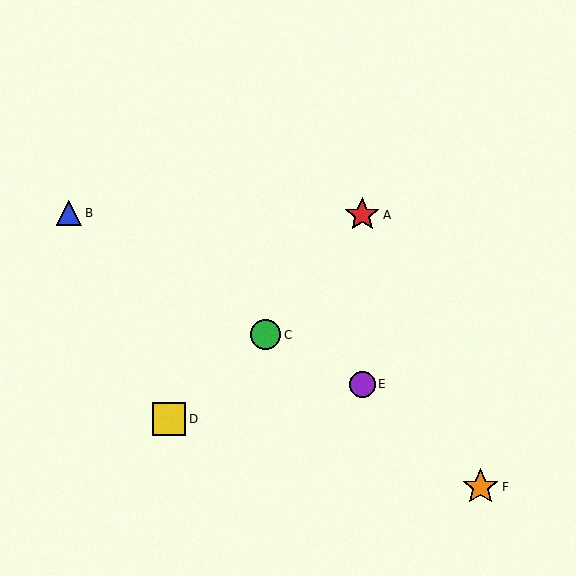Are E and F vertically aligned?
No, E is at x≈362 and F is at x≈480.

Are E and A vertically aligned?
Yes, both are at x≈362.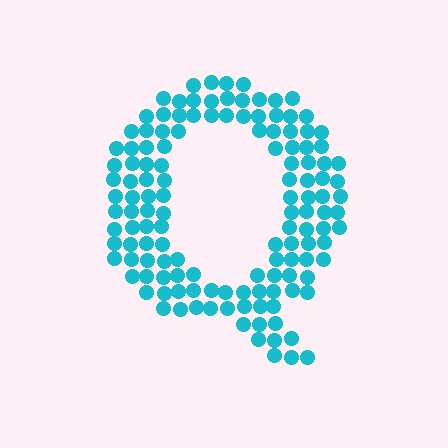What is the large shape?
The large shape is the letter Q.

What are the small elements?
The small elements are circles.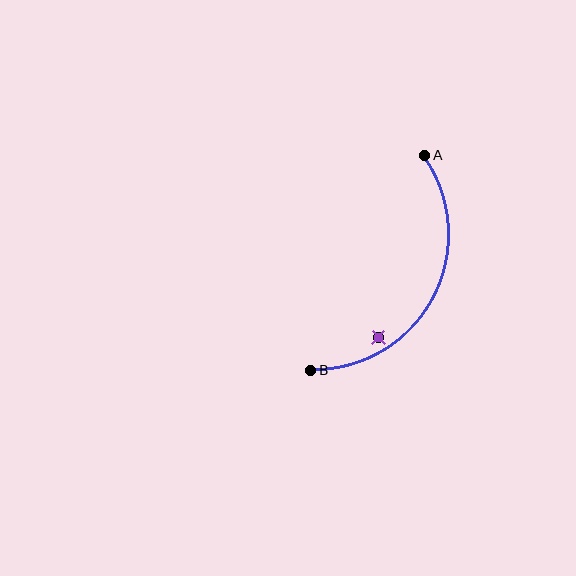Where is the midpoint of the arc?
The arc midpoint is the point on the curve farthest from the straight line joining A and B. It sits to the right of that line.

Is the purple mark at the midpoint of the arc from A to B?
No — the purple mark does not lie on the arc at all. It sits slightly inside the curve.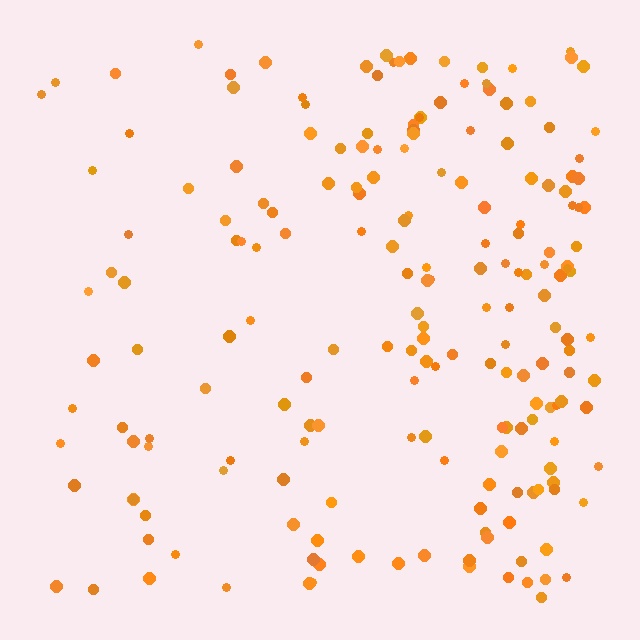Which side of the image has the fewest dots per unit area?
The left.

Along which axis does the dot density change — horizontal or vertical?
Horizontal.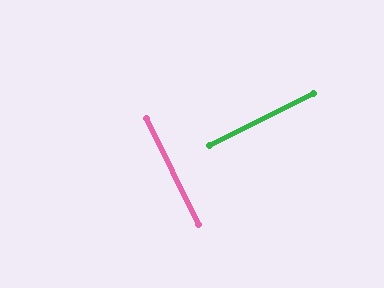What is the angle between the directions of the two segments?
Approximately 90 degrees.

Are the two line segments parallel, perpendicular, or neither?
Perpendicular — they meet at approximately 90°.